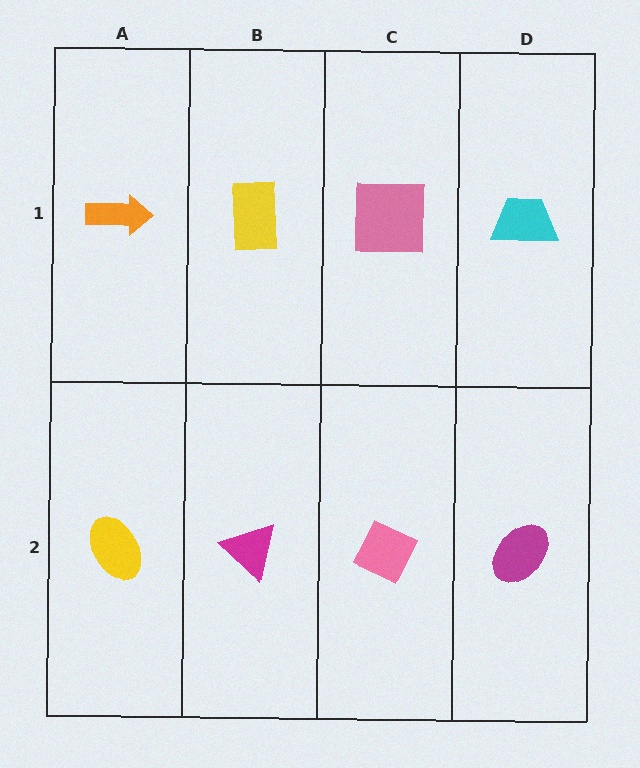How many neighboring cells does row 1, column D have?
2.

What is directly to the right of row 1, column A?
A yellow rectangle.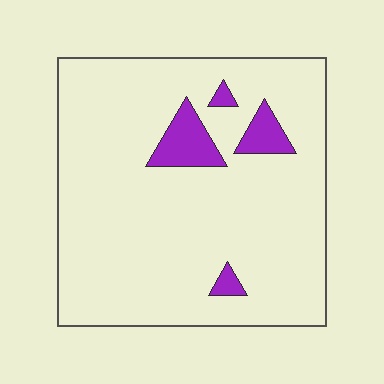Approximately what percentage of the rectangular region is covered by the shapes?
Approximately 10%.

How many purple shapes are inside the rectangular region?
4.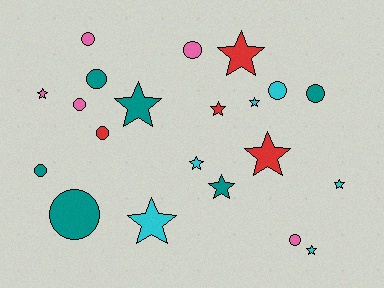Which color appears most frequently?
Cyan, with 6 objects.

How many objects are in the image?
There are 21 objects.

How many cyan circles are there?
There is 1 cyan circle.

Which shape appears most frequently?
Star, with 11 objects.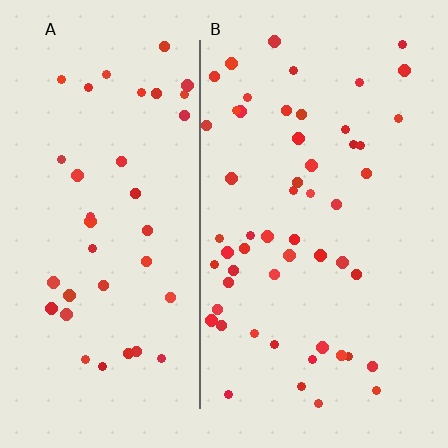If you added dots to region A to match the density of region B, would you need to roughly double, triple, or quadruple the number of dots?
Approximately double.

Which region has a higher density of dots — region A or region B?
B (the right).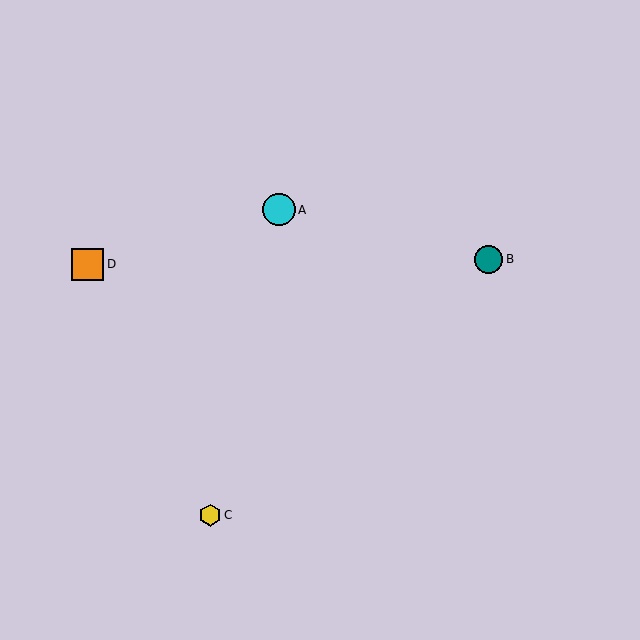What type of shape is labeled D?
Shape D is an orange square.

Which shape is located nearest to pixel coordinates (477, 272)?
The teal circle (labeled B) at (488, 259) is nearest to that location.